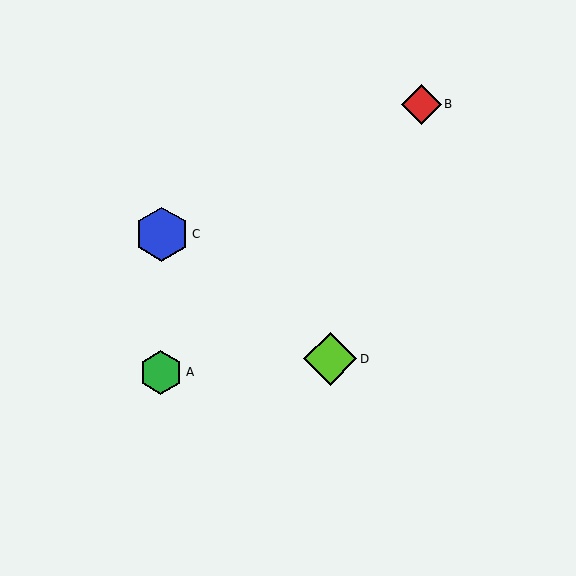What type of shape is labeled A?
Shape A is a green hexagon.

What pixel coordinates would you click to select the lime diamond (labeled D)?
Click at (330, 359) to select the lime diamond D.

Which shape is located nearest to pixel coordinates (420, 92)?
The red diamond (labeled B) at (421, 104) is nearest to that location.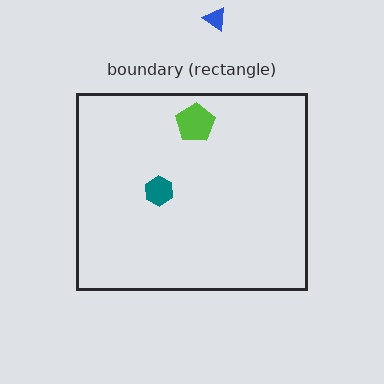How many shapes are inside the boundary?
2 inside, 1 outside.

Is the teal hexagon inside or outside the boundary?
Inside.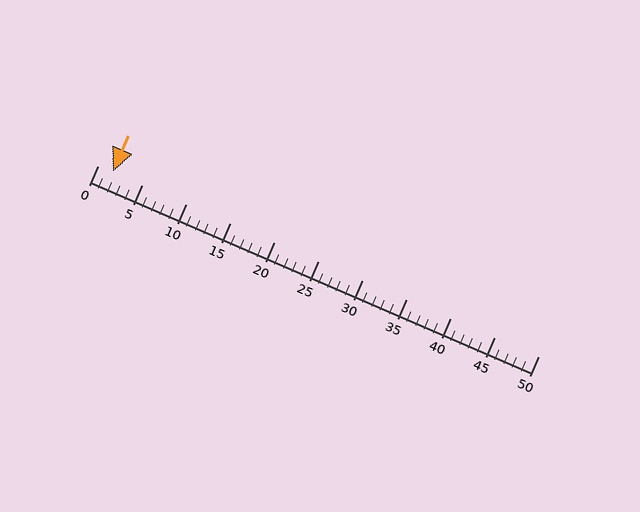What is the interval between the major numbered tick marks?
The major tick marks are spaced 5 units apart.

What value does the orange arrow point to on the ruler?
The orange arrow points to approximately 2.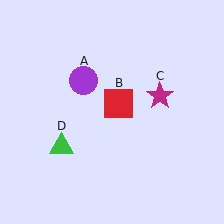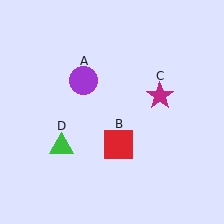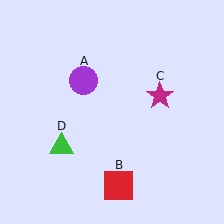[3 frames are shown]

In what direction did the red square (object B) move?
The red square (object B) moved down.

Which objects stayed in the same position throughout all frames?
Purple circle (object A) and magenta star (object C) and green triangle (object D) remained stationary.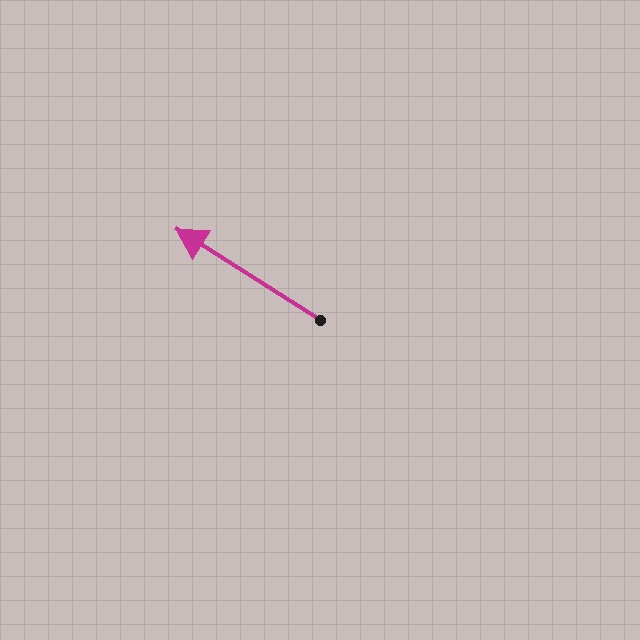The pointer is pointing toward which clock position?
Roughly 10 o'clock.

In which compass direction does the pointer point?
Northwest.